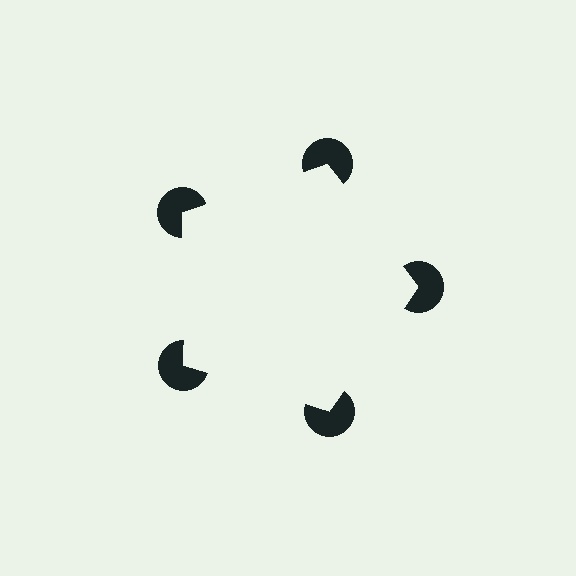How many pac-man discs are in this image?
There are 5 — one at each vertex of the illusory pentagon.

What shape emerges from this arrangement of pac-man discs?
An illusory pentagon — its edges are inferred from the aligned wedge cuts in the pac-man discs, not physically drawn.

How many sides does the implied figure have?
5 sides.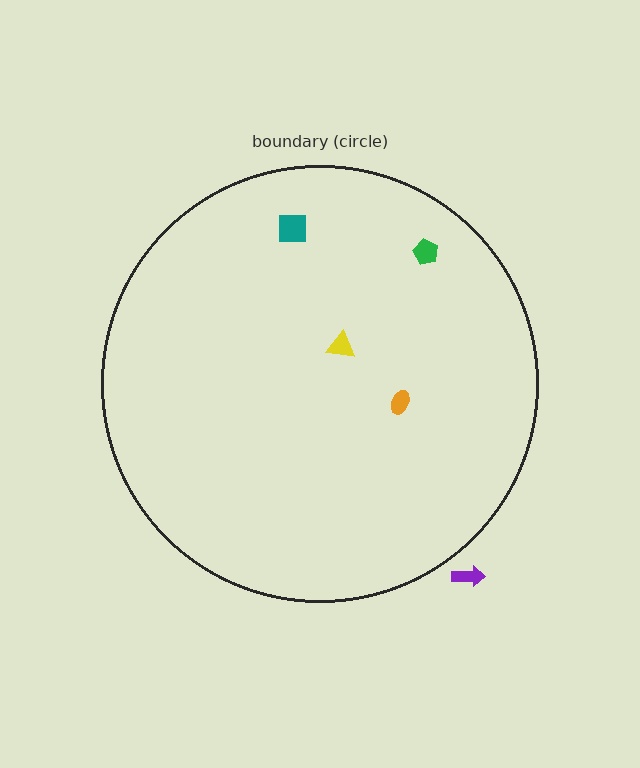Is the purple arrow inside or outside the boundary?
Outside.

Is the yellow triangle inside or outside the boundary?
Inside.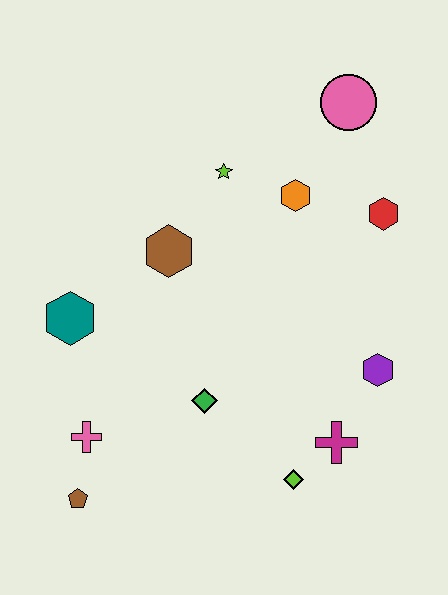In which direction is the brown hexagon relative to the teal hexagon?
The brown hexagon is to the right of the teal hexagon.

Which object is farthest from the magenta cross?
The pink circle is farthest from the magenta cross.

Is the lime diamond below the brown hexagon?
Yes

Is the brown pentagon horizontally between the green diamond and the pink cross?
No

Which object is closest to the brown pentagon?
The pink cross is closest to the brown pentagon.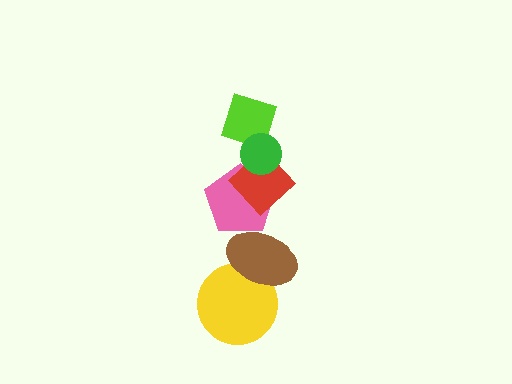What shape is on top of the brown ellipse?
The pink pentagon is on top of the brown ellipse.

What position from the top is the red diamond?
The red diamond is 3rd from the top.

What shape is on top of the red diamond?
The lime diamond is on top of the red diamond.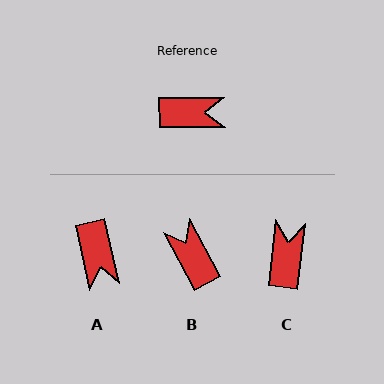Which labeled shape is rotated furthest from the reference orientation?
B, about 117 degrees away.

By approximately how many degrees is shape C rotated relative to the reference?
Approximately 83 degrees counter-clockwise.